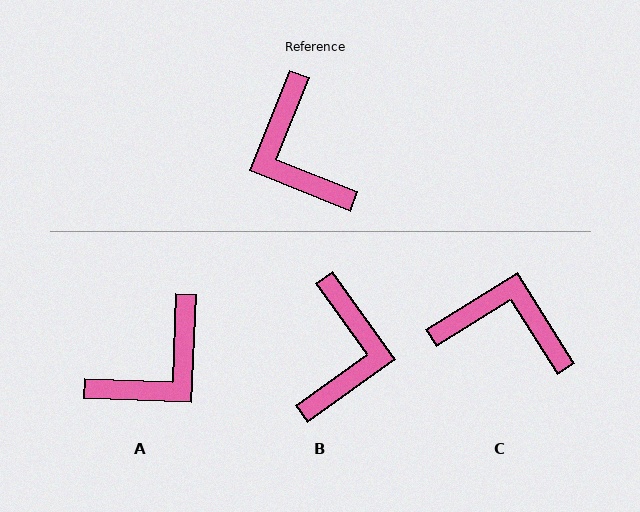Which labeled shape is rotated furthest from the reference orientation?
B, about 148 degrees away.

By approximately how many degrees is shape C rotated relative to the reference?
Approximately 126 degrees clockwise.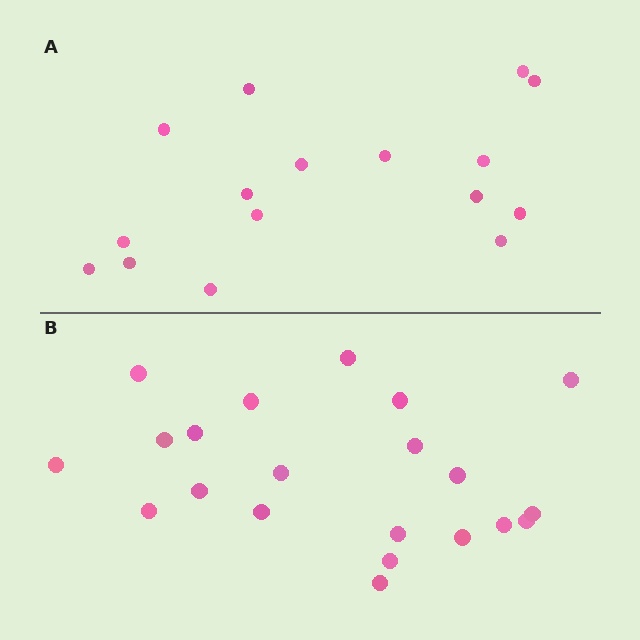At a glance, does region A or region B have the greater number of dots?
Region B (the bottom region) has more dots.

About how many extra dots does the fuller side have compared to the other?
Region B has about 5 more dots than region A.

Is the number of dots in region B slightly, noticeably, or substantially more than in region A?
Region B has noticeably more, but not dramatically so. The ratio is roughly 1.3 to 1.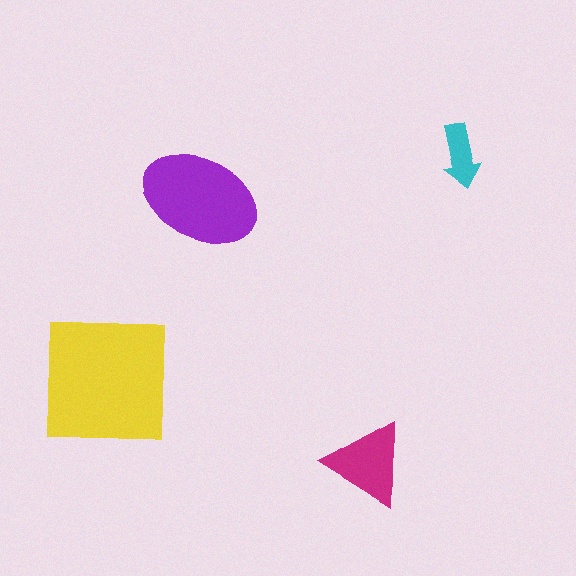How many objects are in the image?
There are 4 objects in the image.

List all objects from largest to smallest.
The yellow square, the purple ellipse, the magenta triangle, the cyan arrow.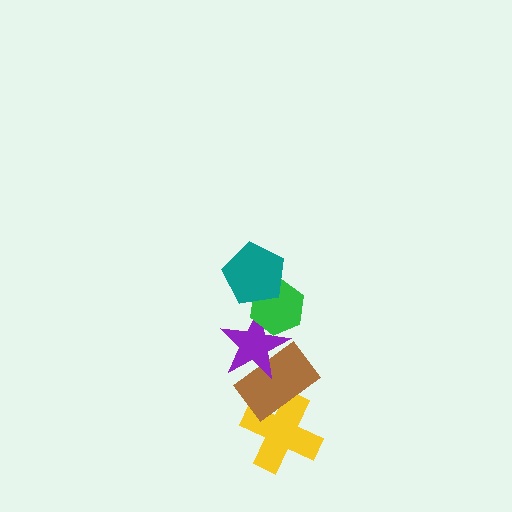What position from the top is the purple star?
The purple star is 3rd from the top.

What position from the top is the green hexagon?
The green hexagon is 2nd from the top.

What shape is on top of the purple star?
The green hexagon is on top of the purple star.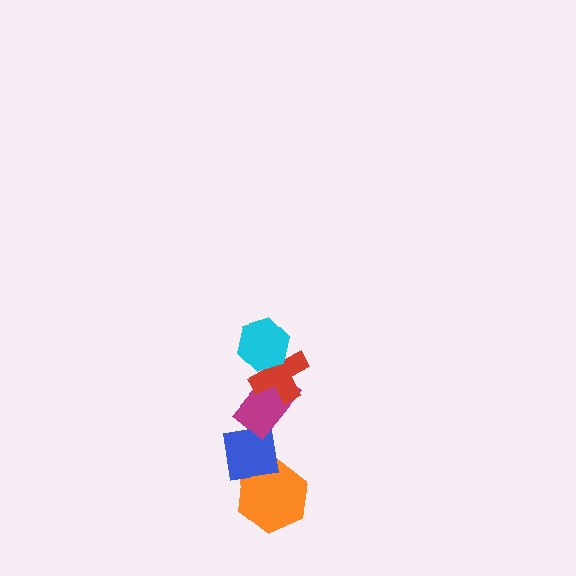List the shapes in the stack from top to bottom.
From top to bottom: the cyan hexagon, the red cross, the magenta rectangle, the blue square, the orange hexagon.